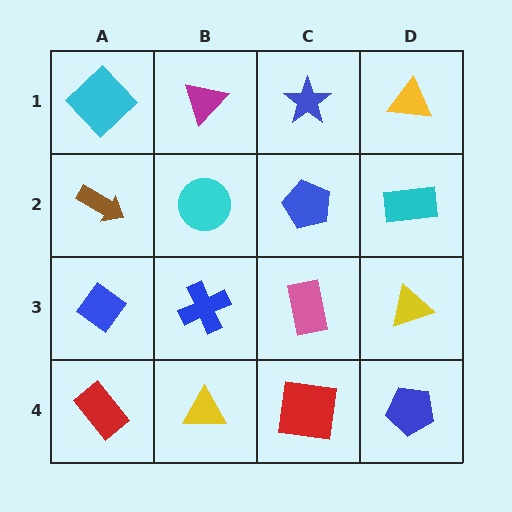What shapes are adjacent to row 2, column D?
A yellow triangle (row 1, column D), a yellow triangle (row 3, column D), a blue pentagon (row 2, column C).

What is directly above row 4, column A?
A blue diamond.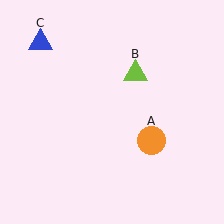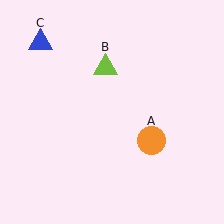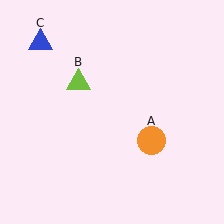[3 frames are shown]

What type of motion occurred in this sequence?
The lime triangle (object B) rotated counterclockwise around the center of the scene.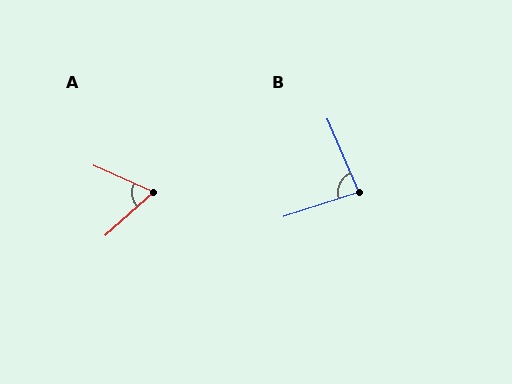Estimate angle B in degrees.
Approximately 84 degrees.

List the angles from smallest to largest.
A (66°), B (84°).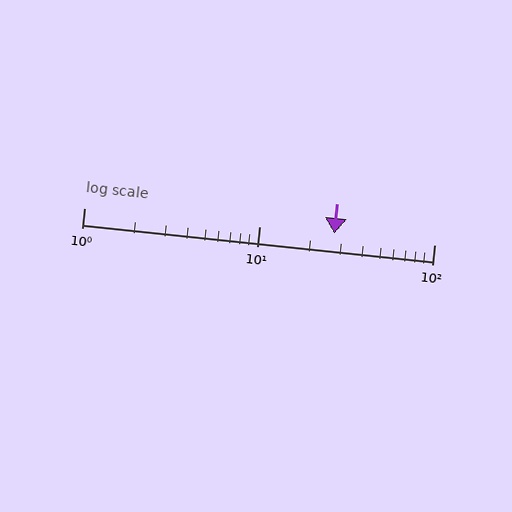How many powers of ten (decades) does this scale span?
The scale spans 2 decades, from 1 to 100.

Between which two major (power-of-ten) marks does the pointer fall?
The pointer is between 10 and 100.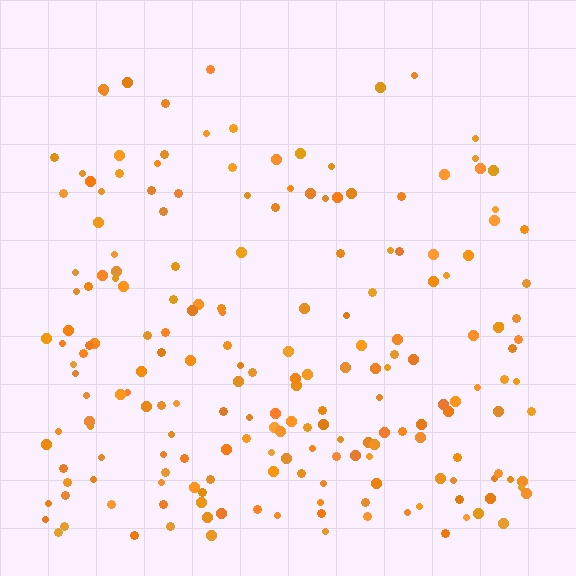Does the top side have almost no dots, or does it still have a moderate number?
Still a moderate number, just noticeably fewer than the bottom.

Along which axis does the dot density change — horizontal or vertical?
Vertical.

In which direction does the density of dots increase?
From top to bottom, with the bottom side densest.